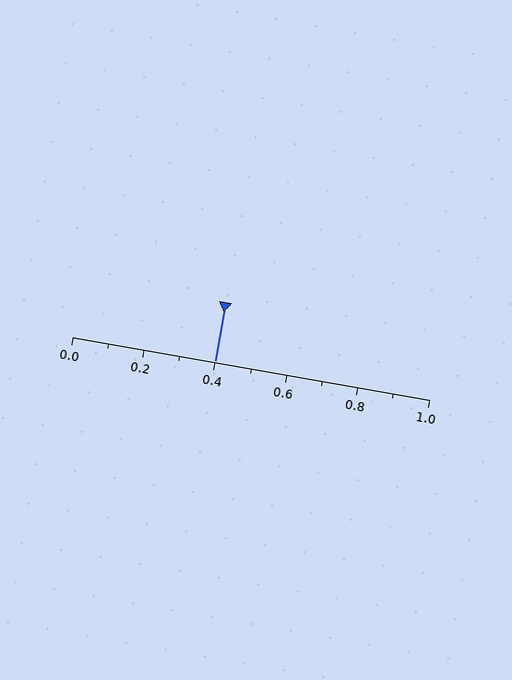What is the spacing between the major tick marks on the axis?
The major ticks are spaced 0.2 apart.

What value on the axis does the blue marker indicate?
The marker indicates approximately 0.4.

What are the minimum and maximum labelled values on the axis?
The axis runs from 0.0 to 1.0.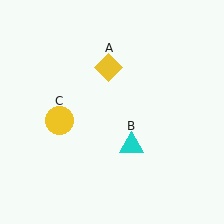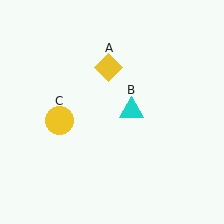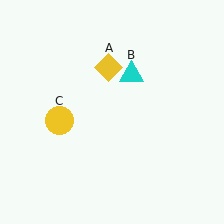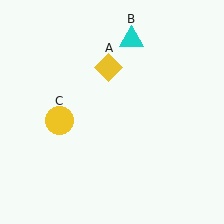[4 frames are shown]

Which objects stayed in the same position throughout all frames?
Yellow diamond (object A) and yellow circle (object C) remained stationary.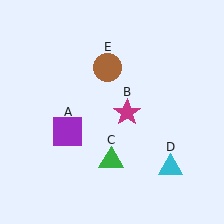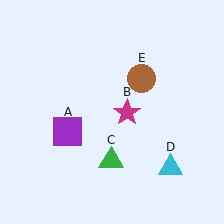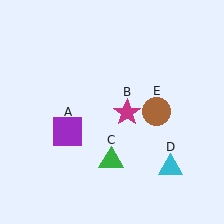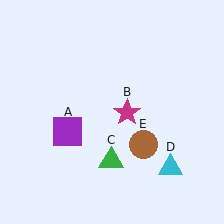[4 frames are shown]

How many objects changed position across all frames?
1 object changed position: brown circle (object E).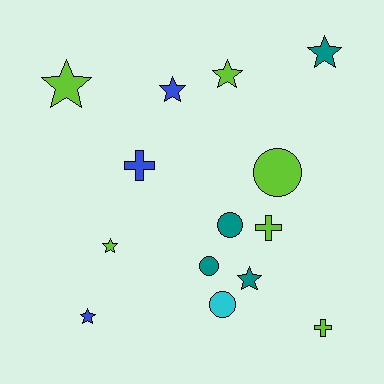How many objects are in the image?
There are 14 objects.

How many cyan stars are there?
There are no cyan stars.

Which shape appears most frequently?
Star, with 7 objects.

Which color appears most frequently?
Lime, with 6 objects.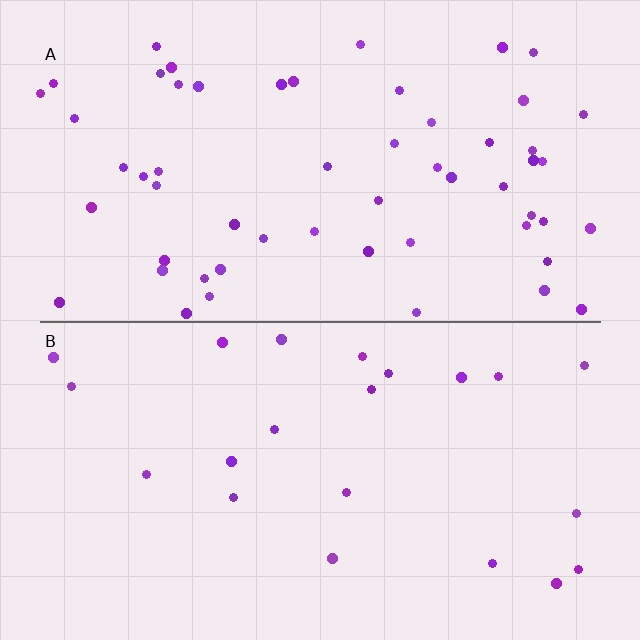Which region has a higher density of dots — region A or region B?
A (the top).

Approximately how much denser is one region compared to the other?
Approximately 2.6× — region A over region B.